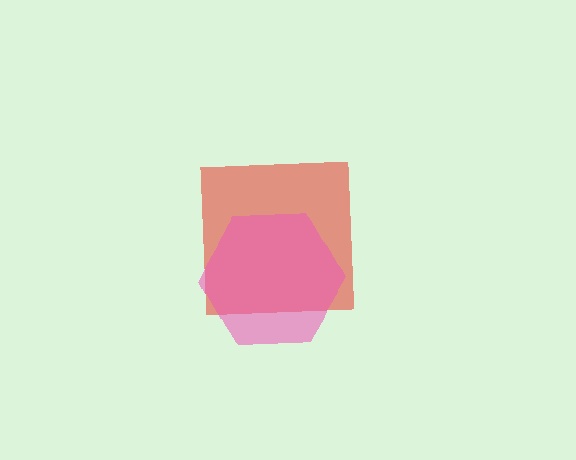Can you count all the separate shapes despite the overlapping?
Yes, there are 2 separate shapes.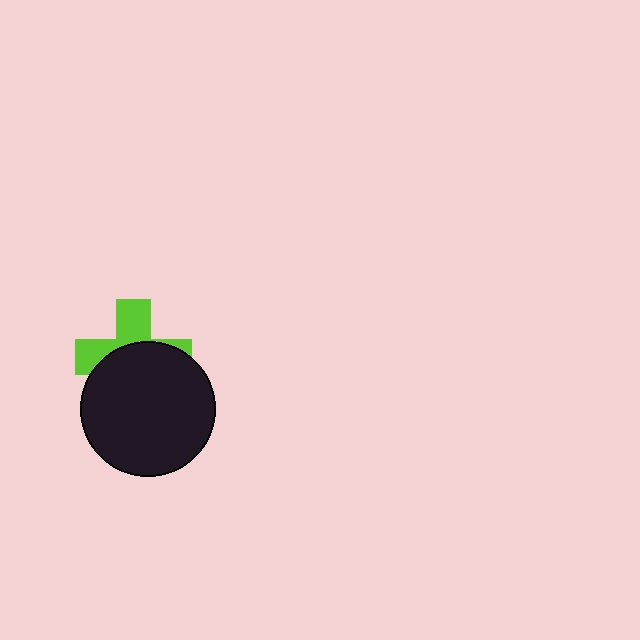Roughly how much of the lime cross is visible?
A small part of it is visible (roughly 41%).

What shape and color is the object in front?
The object in front is a black circle.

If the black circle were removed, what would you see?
You would see the complete lime cross.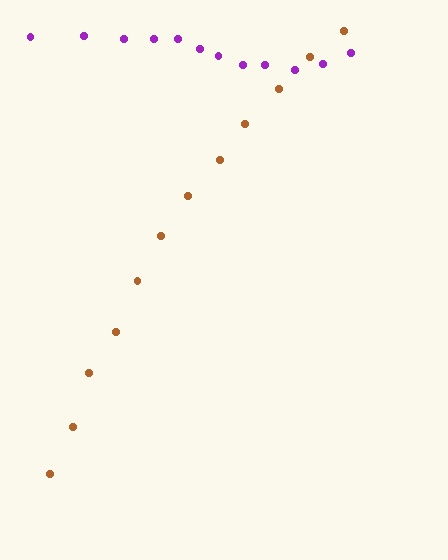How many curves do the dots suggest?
There are 2 distinct paths.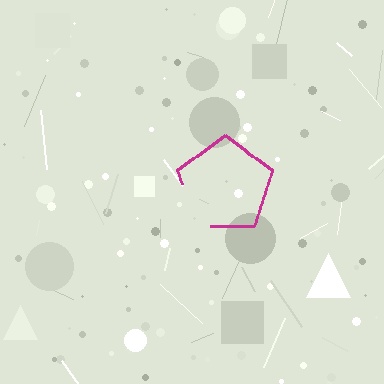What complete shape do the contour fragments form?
The contour fragments form a pentagon.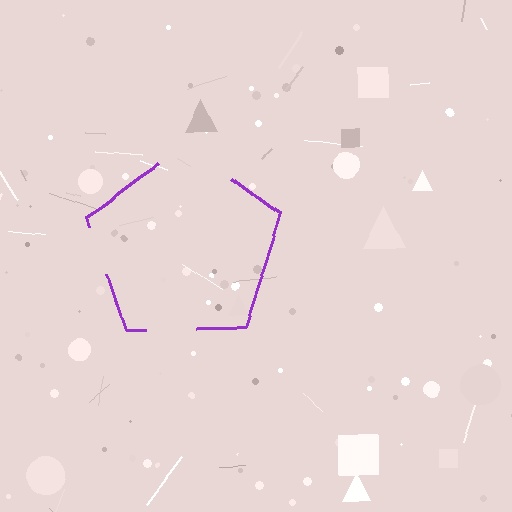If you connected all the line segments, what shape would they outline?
They would outline a pentagon.